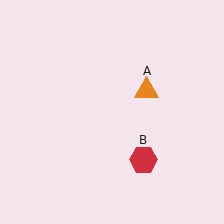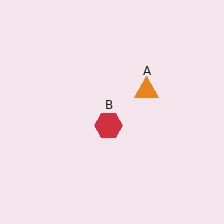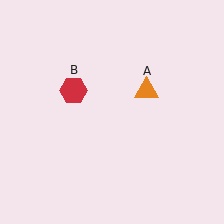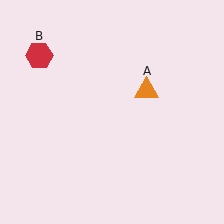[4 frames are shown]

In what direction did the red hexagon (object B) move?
The red hexagon (object B) moved up and to the left.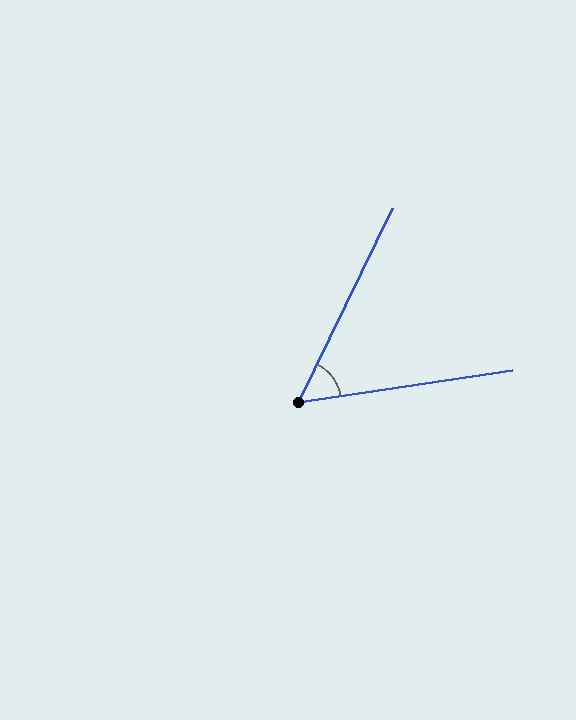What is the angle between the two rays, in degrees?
Approximately 56 degrees.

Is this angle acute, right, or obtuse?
It is acute.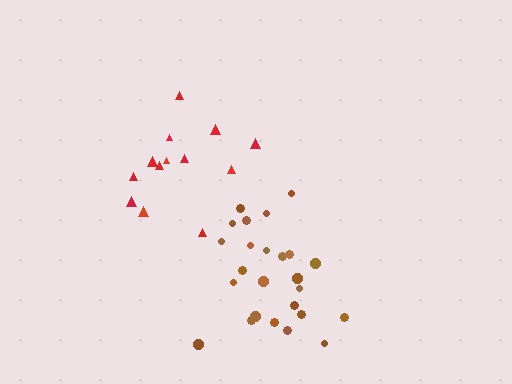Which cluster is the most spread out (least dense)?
Red.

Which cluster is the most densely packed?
Brown.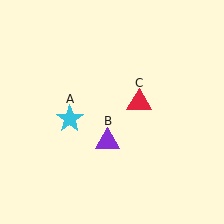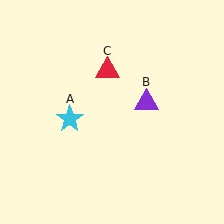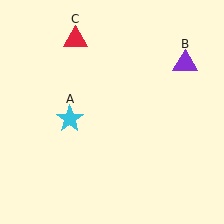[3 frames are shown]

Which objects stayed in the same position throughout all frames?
Cyan star (object A) remained stationary.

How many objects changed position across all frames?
2 objects changed position: purple triangle (object B), red triangle (object C).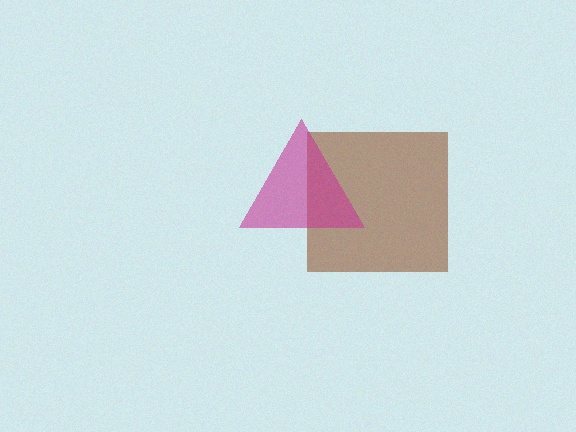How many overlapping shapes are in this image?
There are 2 overlapping shapes in the image.